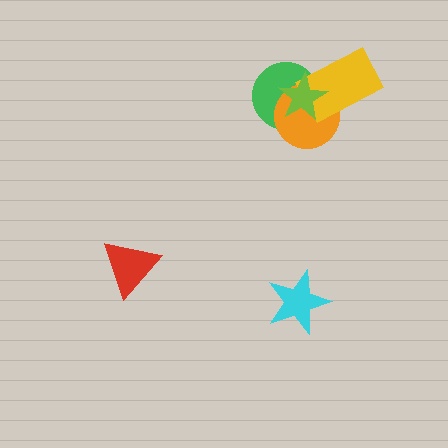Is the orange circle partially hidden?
Yes, it is partially covered by another shape.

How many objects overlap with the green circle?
3 objects overlap with the green circle.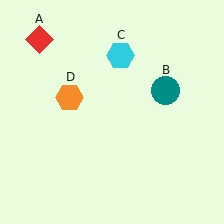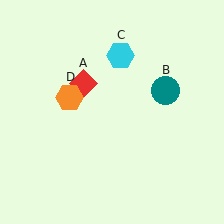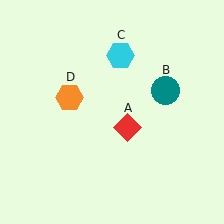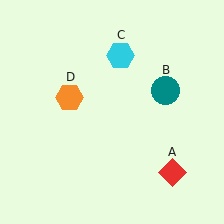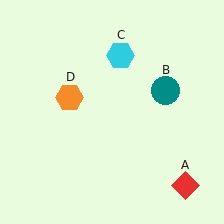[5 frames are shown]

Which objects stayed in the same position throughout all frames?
Teal circle (object B) and cyan hexagon (object C) and orange hexagon (object D) remained stationary.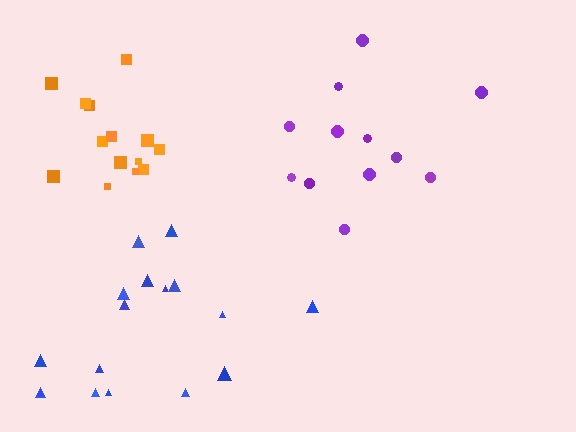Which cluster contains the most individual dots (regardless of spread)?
Blue (17).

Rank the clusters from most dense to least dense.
orange, purple, blue.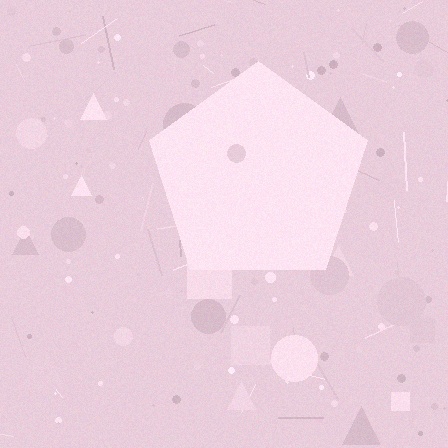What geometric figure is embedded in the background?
A pentagon is embedded in the background.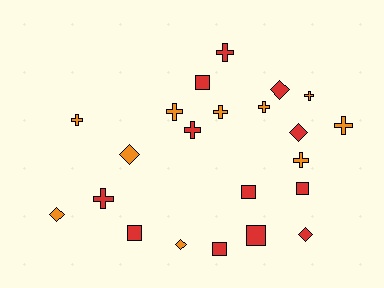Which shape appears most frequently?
Cross, with 10 objects.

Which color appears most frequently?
Red, with 12 objects.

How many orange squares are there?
There are no orange squares.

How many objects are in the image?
There are 22 objects.